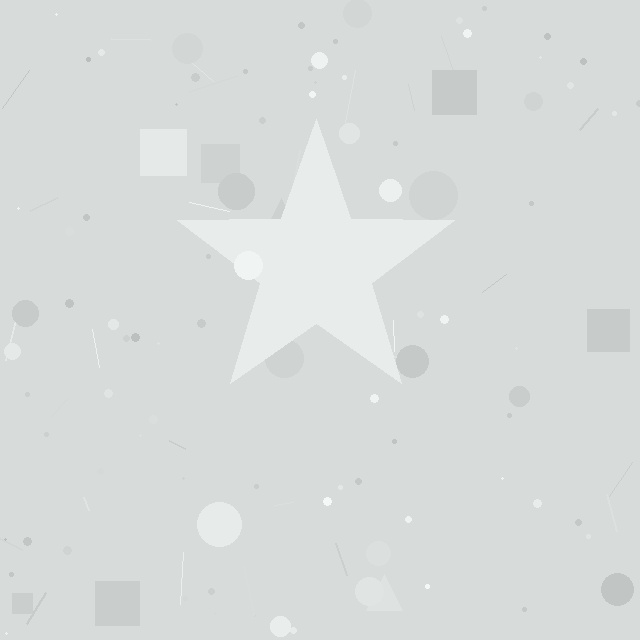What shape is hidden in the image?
A star is hidden in the image.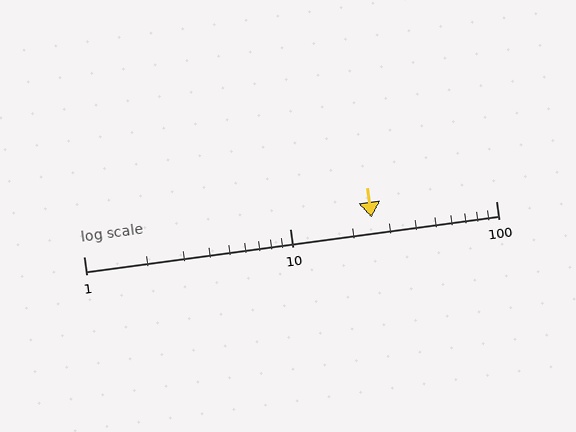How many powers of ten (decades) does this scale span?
The scale spans 2 decades, from 1 to 100.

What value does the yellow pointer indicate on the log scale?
The pointer indicates approximately 25.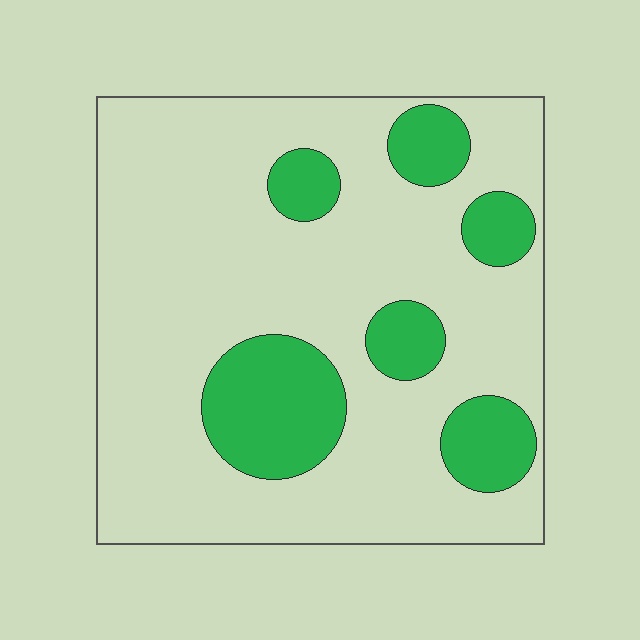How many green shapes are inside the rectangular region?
6.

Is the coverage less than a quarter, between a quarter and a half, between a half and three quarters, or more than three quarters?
Less than a quarter.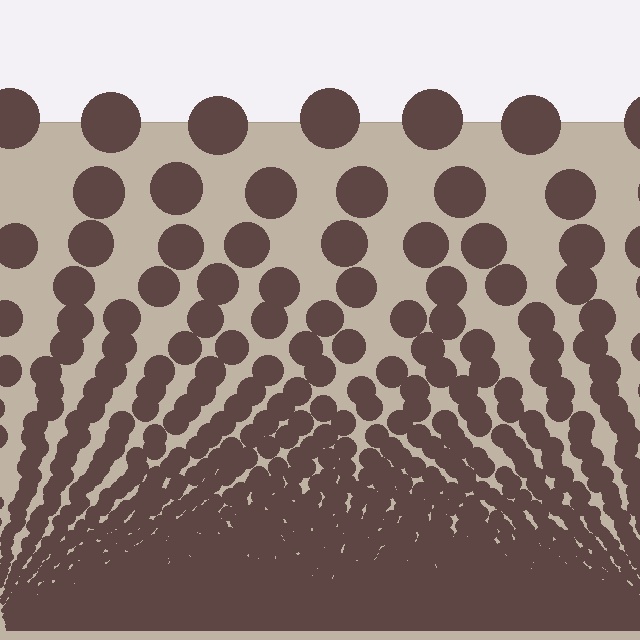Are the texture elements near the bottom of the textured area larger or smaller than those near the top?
Smaller. The gradient is inverted — elements near the bottom are smaller and denser.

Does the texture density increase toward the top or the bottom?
Density increases toward the bottom.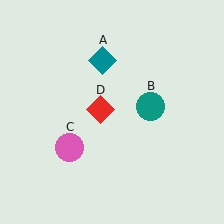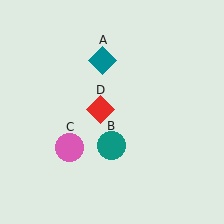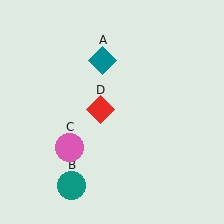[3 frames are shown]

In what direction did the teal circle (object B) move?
The teal circle (object B) moved down and to the left.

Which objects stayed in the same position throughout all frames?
Teal diamond (object A) and pink circle (object C) and red diamond (object D) remained stationary.